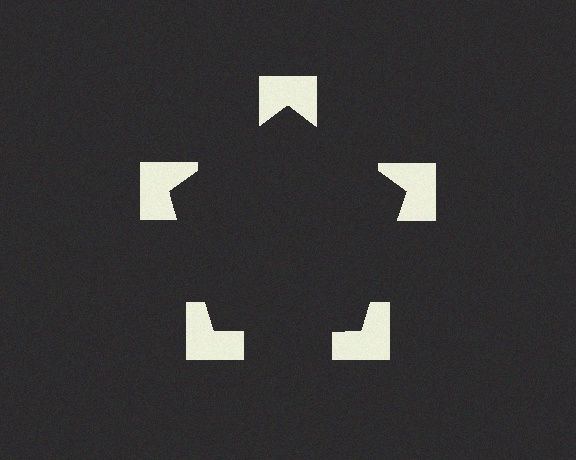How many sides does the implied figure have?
5 sides.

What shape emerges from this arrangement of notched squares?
An illusory pentagon — its edges are inferred from the aligned wedge cuts in the notched squares, not physically drawn.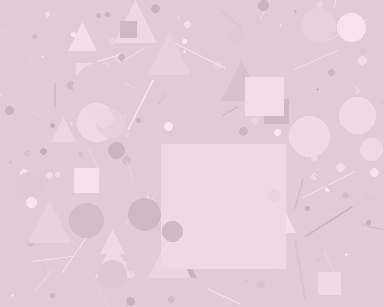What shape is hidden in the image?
A square is hidden in the image.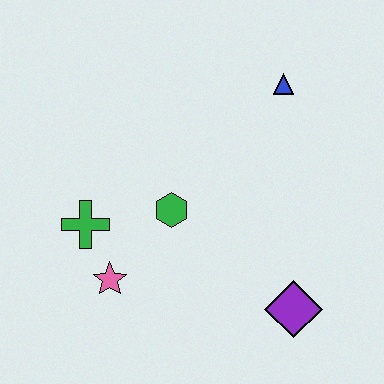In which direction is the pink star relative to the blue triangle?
The pink star is below the blue triangle.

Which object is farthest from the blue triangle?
The pink star is farthest from the blue triangle.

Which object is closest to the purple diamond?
The green hexagon is closest to the purple diamond.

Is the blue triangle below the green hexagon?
No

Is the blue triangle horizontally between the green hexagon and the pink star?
No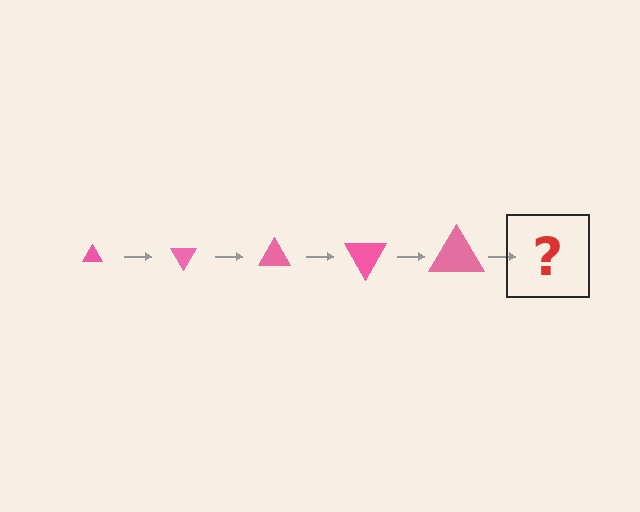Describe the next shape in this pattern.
It should be a triangle, larger than the previous one and rotated 300 degrees from the start.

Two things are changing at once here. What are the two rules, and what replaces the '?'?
The two rules are that the triangle grows larger each step and it rotates 60 degrees each step. The '?' should be a triangle, larger than the previous one and rotated 300 degrees from the start.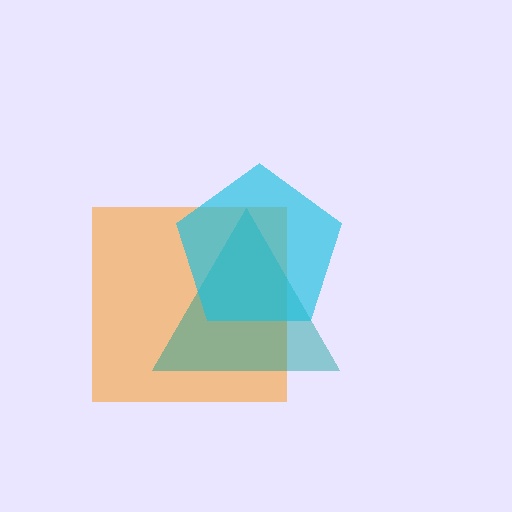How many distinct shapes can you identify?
There are 3 distinct shapes: an orange square, a teal triangle, a cyan pentagon.